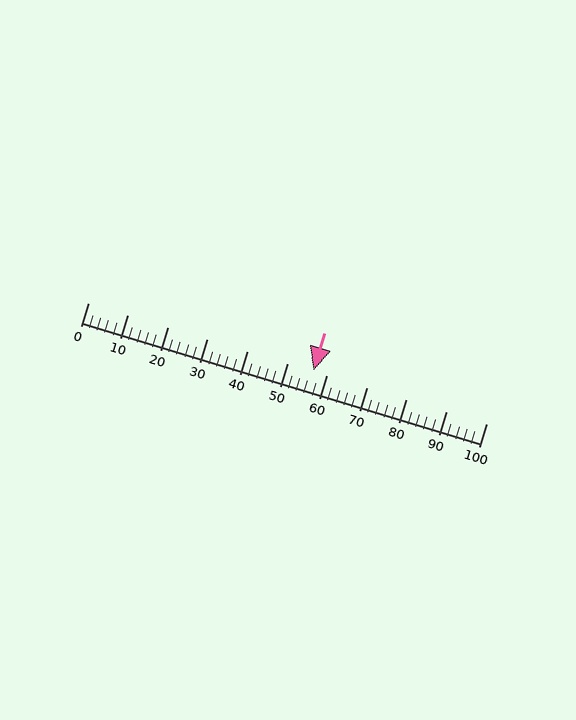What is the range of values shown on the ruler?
The ruler shows values from 0 to 100.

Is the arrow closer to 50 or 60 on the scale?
The arrow is closer to 60.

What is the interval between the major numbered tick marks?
The major tick marks are spaced 10 units apart.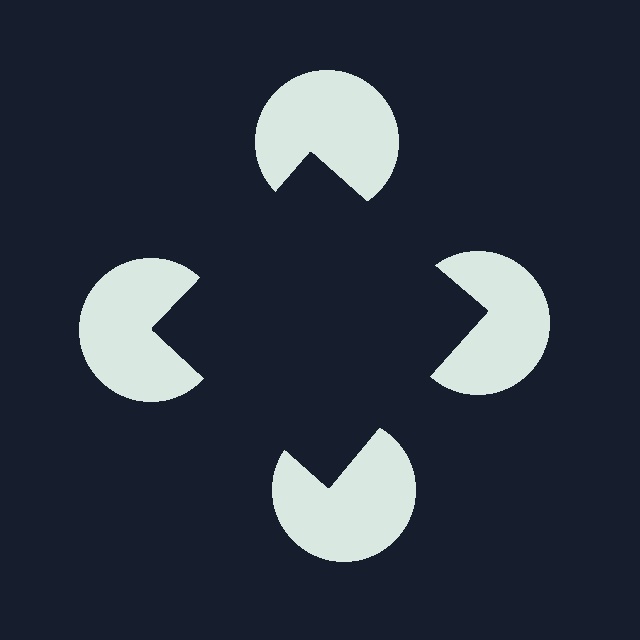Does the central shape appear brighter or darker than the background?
It typically appears slightly darker than the background, even though no actual brightness change is drawn.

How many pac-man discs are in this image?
There are 4 — one at each vertex of the illusory square.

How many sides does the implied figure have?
4 sides.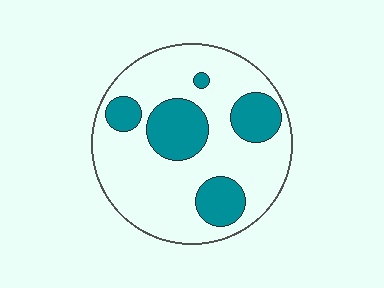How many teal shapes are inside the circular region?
5.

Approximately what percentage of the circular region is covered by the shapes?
Approximately 25%.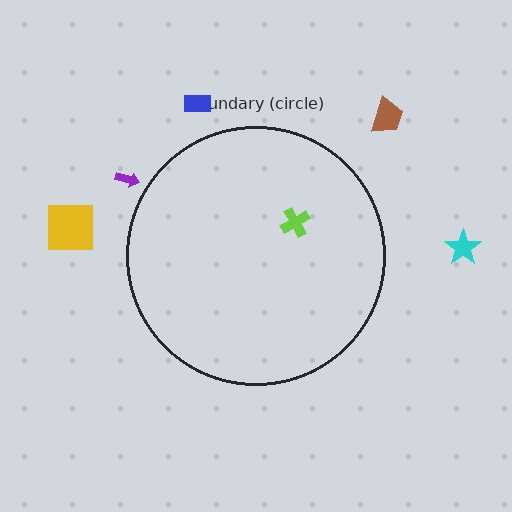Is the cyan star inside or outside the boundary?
Outside.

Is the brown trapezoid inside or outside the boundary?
Outside.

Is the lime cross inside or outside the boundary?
Inside.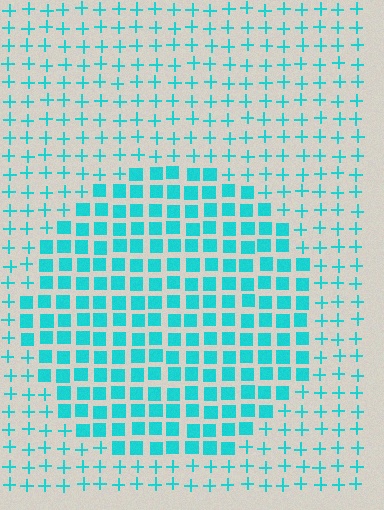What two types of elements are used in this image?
The image uses squares inside the circle region and plus signs outside it.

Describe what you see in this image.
The image is filled with small cyan elements arranged in a uniform grid. A circle-shaped region contains squares, while the surrounding area contains plus signs. The boundary is defined purely by the change in element shape.